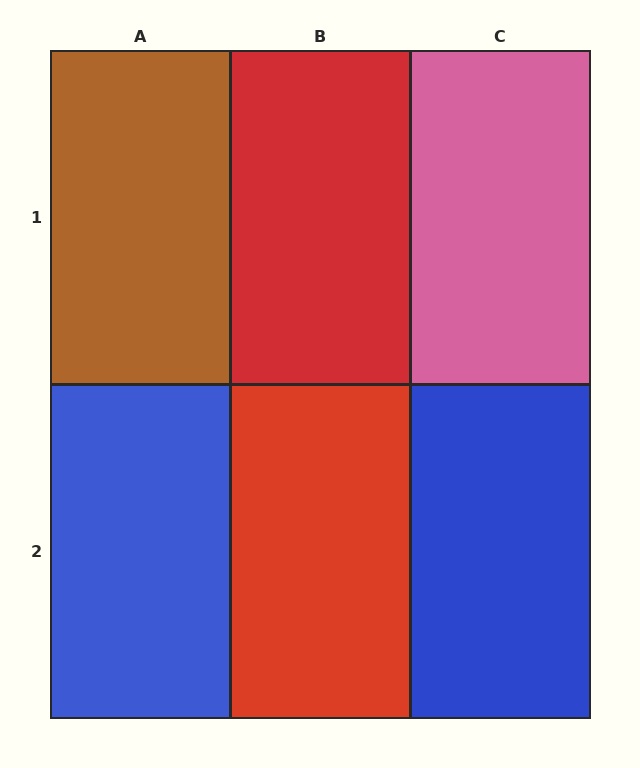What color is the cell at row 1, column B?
Red.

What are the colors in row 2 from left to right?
Blue, red, blue.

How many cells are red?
2 cells are red.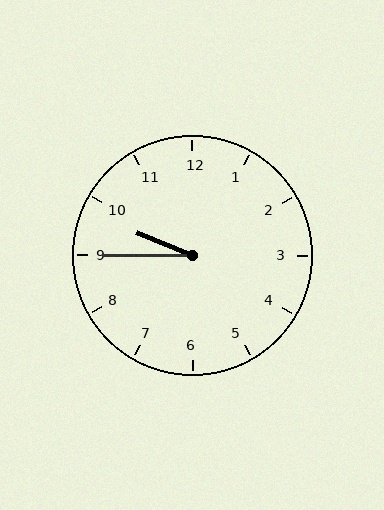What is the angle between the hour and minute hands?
Approximately 22 degrees.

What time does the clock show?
9:45.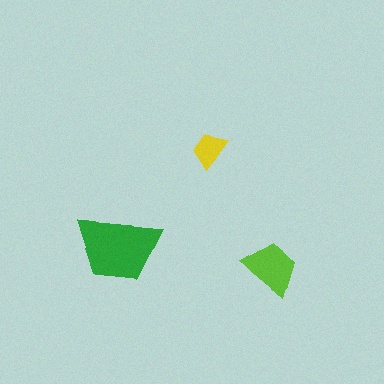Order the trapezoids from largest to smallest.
the green one, the lime one, the yellow one.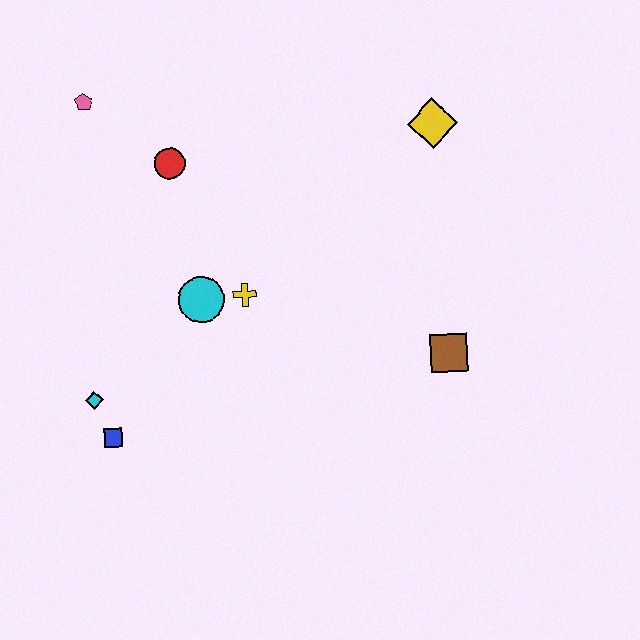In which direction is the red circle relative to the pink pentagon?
The red circle is to the right of the pink pentagon.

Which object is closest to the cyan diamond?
The blue square is closest to the cyan diamond.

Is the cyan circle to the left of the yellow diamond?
Yes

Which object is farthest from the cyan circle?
The yellow diamond is farthest from the cyan circle.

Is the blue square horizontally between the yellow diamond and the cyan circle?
No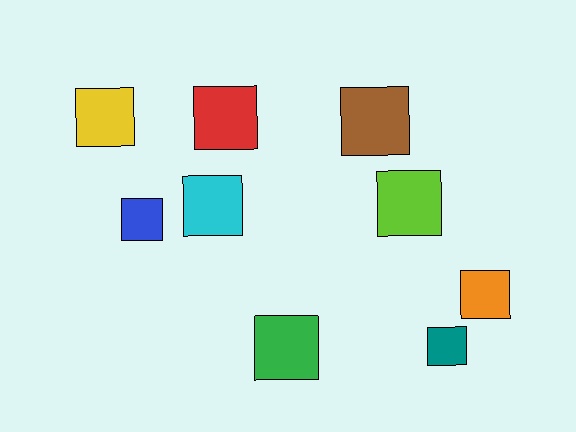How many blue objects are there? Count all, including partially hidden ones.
There is 1 blue object.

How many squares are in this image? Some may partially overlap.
There are 9 squares.